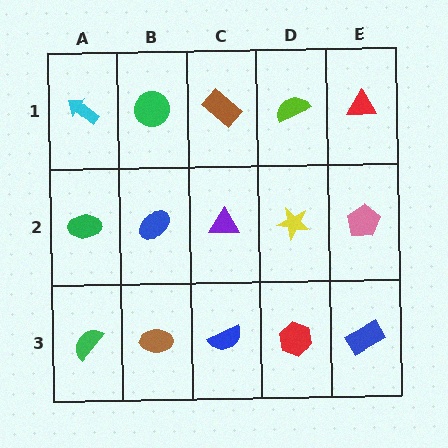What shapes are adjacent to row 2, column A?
A cyan arrow (row 1, column A), a green semicircle (row 3, column A), a blue ellipse (row 2, column B).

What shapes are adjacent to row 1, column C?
A purple triangle (row 2, column C), a green circle (row 1, column B), a lime semicircle (row 1, column D).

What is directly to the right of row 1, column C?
A lime semicircle.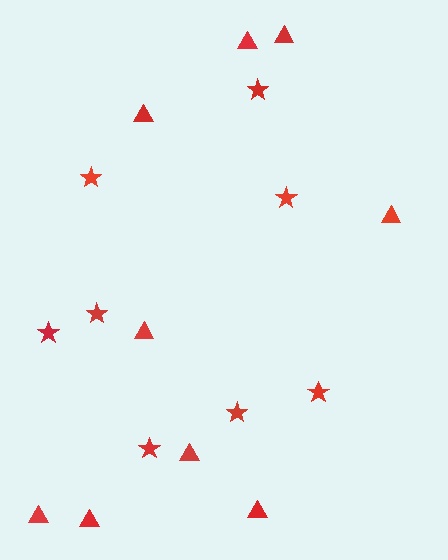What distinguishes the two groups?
There are 2 groups: one group of stars (8) and one group of triangles (9).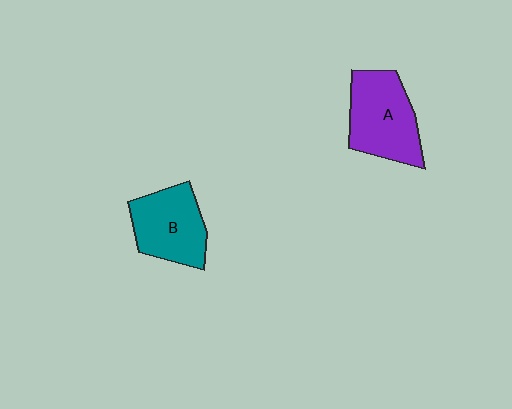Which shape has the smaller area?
Shape B (teal).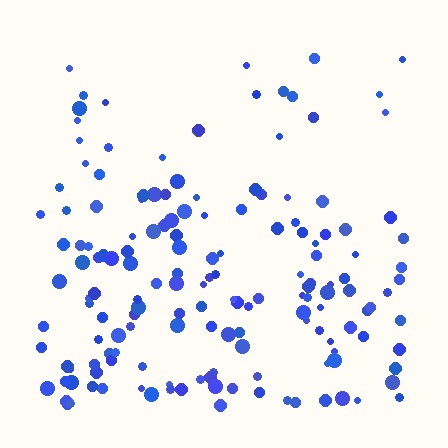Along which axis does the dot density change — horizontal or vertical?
Vertical.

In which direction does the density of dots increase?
From top to bottom, with the bottom side densest.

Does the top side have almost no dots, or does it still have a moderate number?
Still a moderate number, just noticeably fewer than the bottom.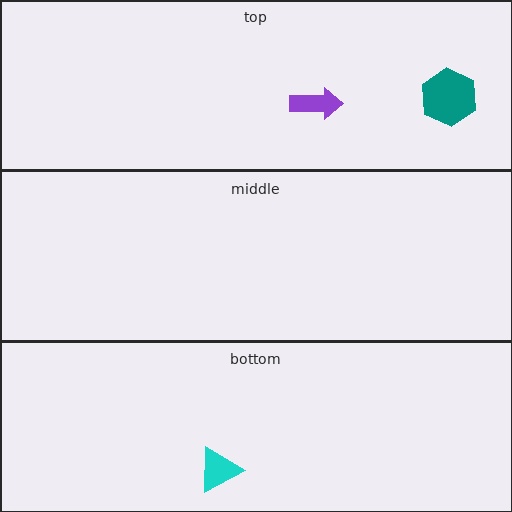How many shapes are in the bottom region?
1.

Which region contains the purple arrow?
The top region.